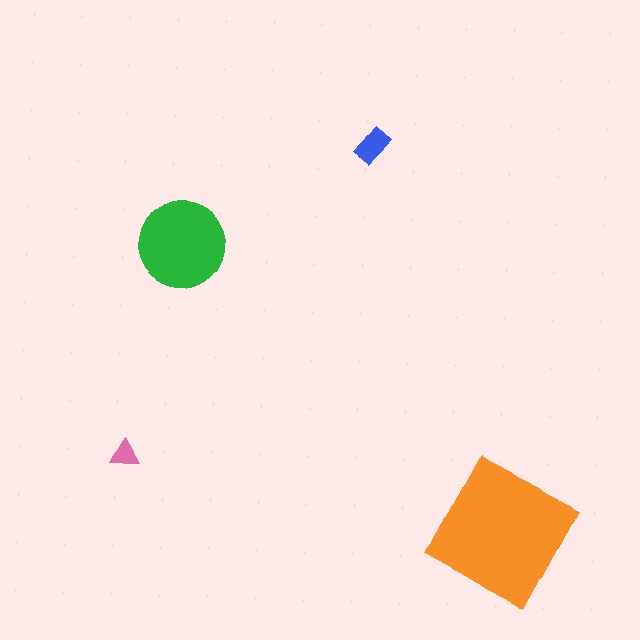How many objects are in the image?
There are 4 objects in the image.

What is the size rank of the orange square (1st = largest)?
1st.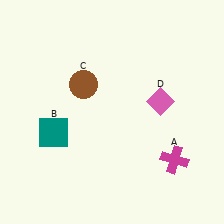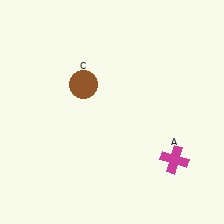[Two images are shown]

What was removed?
The pink diamond (D), the teal square (B) were removed in Image 2.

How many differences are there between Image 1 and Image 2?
There are 2 differences between the two images.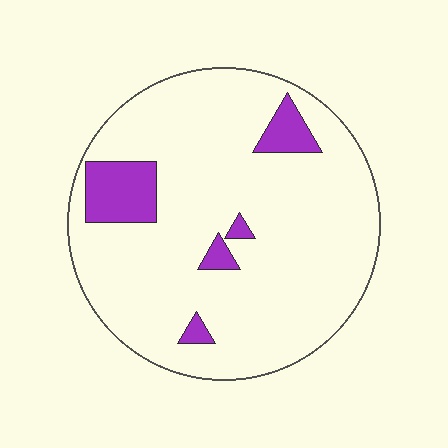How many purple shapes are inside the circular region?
5.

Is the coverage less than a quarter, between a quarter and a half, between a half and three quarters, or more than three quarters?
Less than a quarter.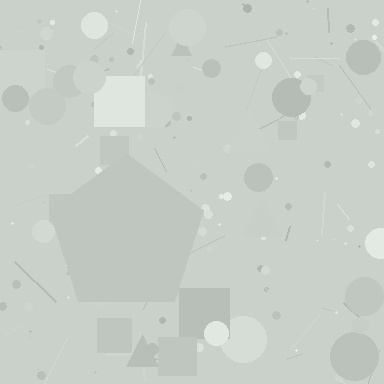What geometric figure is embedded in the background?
A pentagon is embedded in the background.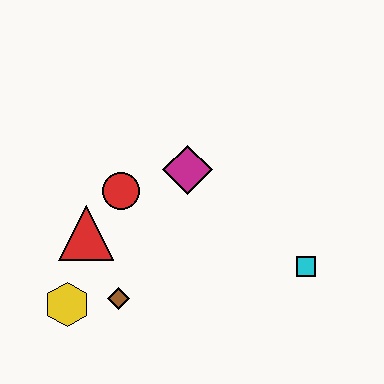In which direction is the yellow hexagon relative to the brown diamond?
The yellow hexagon is to the left of the brown diamond.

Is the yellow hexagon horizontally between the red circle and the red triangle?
No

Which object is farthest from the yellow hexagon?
The cyan square is farthest from the yellow hexagon.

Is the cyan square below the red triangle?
Yes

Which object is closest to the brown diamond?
The yellow hexagon is closest to the brown diamond.